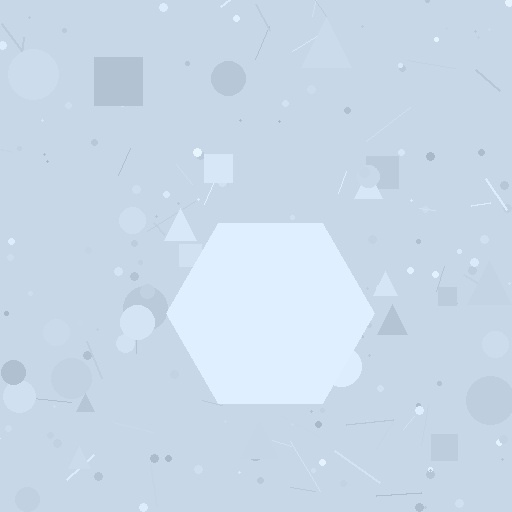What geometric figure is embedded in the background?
A hexagon is embedded in the background.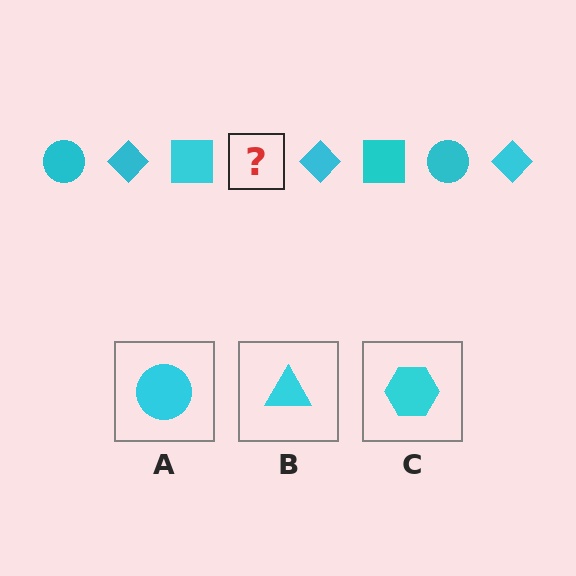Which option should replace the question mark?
Option A.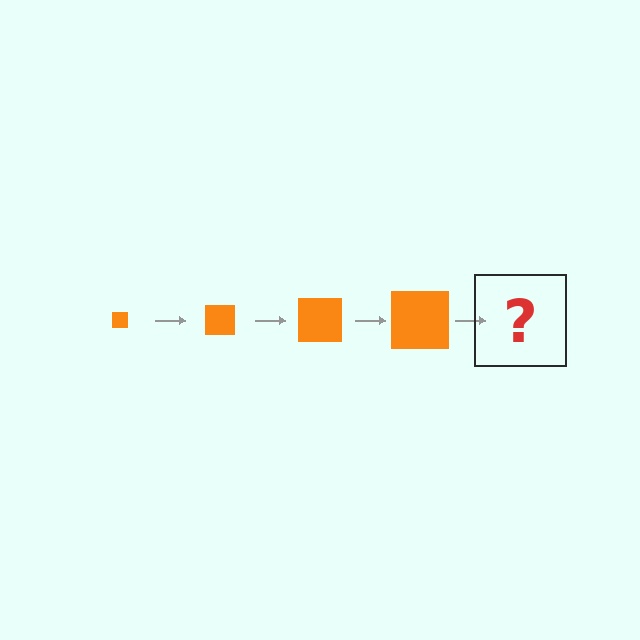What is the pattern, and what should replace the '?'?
The pattern is that the square gets progressively larger each step. The '?' should be an orange square, larger than the previous one.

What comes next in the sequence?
The next element should be an orange square, larger than the previous one.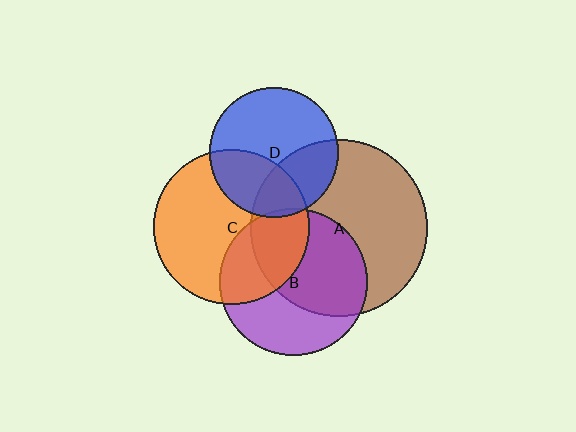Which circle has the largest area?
Circle A (brown).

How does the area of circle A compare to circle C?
Approximately 1.3 times.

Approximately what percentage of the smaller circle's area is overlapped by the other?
Approximately 30%.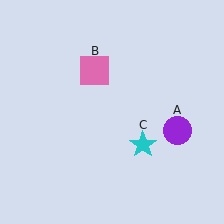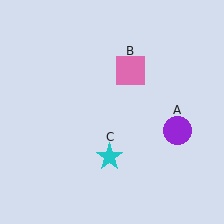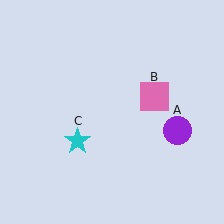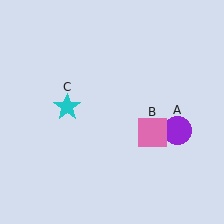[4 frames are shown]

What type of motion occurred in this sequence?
The pink square (object B), cyan star (object C) rotated clockwise around the center of the scene.